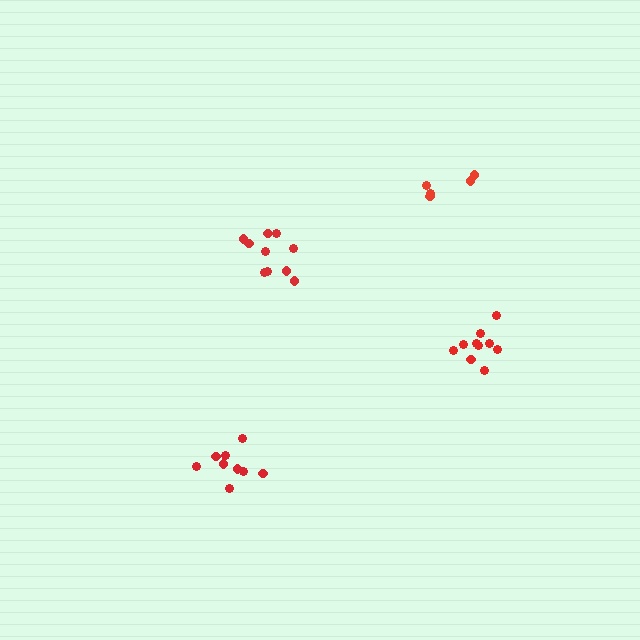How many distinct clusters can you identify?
There are 4 distinct clusters.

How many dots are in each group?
Group 1: 10 dots, Group 2: 5 dots, Group 3: 9 dots, Group 4: 10 dots (34 total).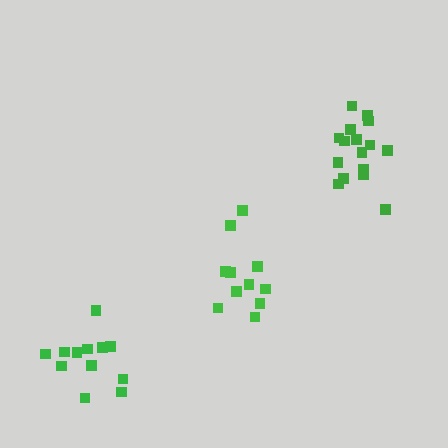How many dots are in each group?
Group 1: 16 dots, Group 2: 11 dots, Group 3: 12 dots (39 total).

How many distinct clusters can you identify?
There are 3 distinct clusters.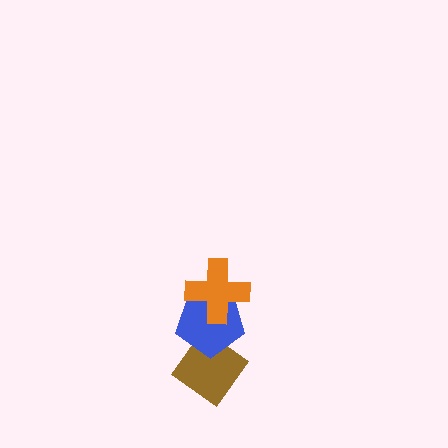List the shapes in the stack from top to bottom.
From top to bottom: the orange cross, the blue pentagon, the brown diamond.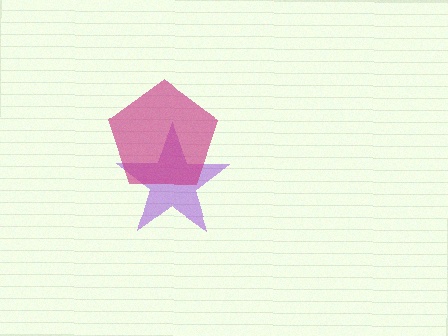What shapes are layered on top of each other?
The layered shapes are: a purple star, a magenta pentagon.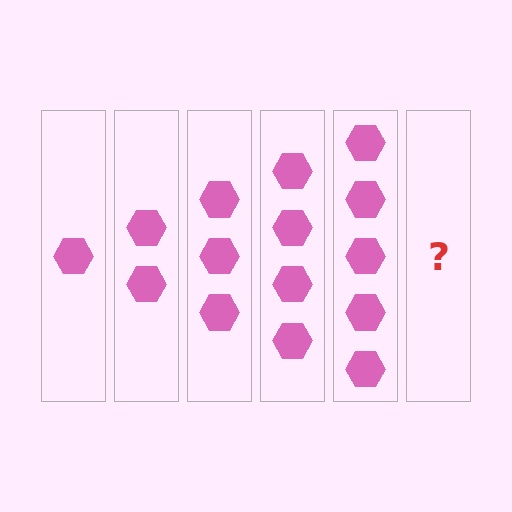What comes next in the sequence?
The next element should be 6 hexagons.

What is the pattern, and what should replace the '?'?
The pattern is that each step adds one more hexagon. The '?' should be 6 hexagons.